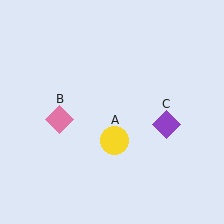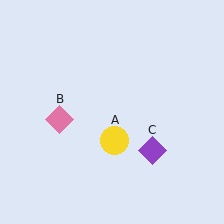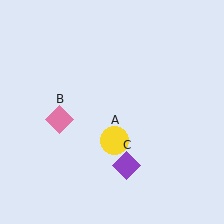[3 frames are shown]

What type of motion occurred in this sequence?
The purple diamond (object C) rotated clockwise around the center of the scene.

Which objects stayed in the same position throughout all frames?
Yellow circle (object A) and pink diamond (object B) remained stationary.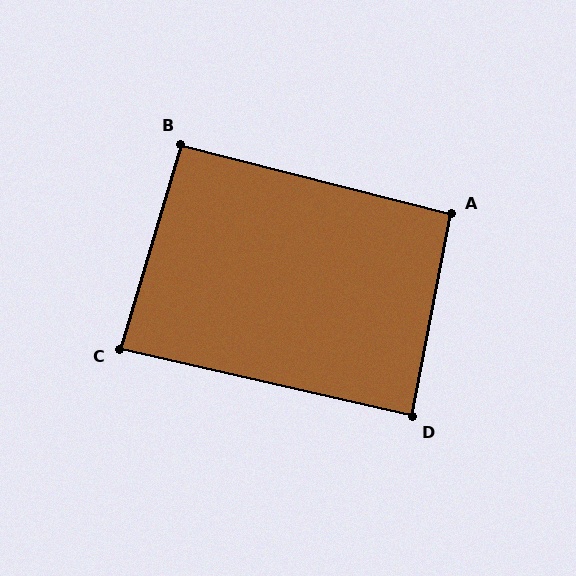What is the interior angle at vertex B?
Approximately 92 degrees (approximately right).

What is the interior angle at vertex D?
Approximately 88 degrees (approximately right).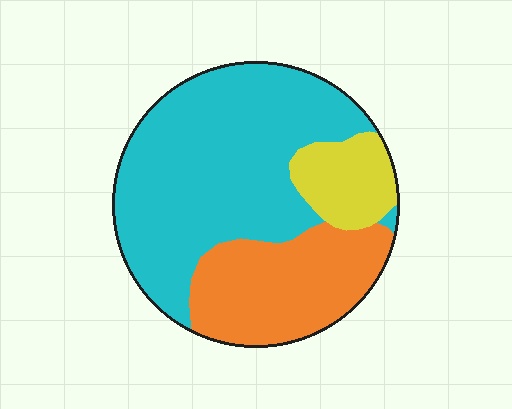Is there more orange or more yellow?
Orange.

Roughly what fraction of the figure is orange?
Orange covers 29% of the figure.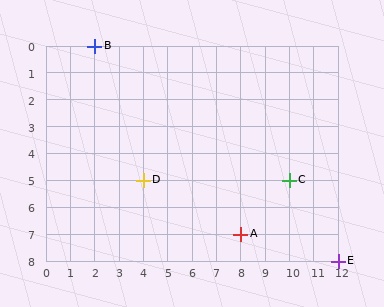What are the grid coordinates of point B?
Point B is at grid coordinates (2, 0).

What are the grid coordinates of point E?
Point E is at grid coordinates (12, 8).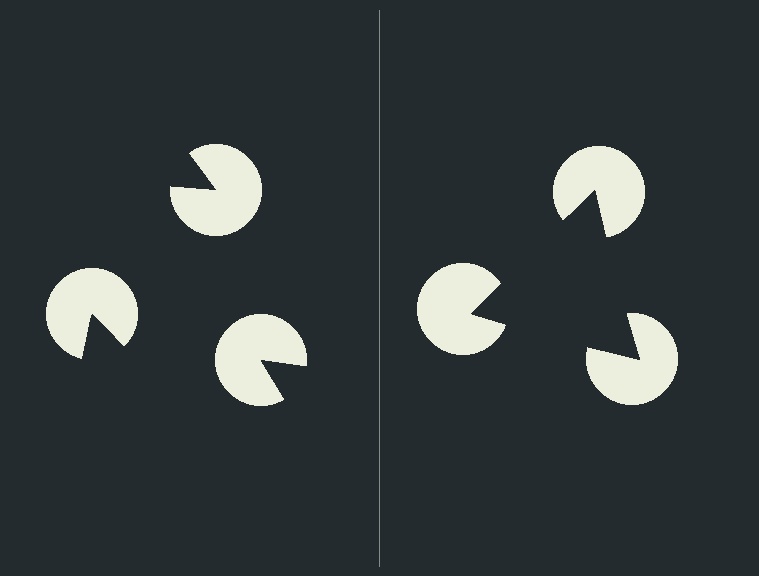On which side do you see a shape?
An illusory triangle appears on the right side. On the left side the wedge cuts are rotated, so no coherent shape forms.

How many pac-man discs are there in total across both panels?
6 — 3 on each side.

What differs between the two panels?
The pac-man discs are positioned identically on both sides; only the wedge orientations differ. On the right they align to a triangle; on the left they are misaligned.